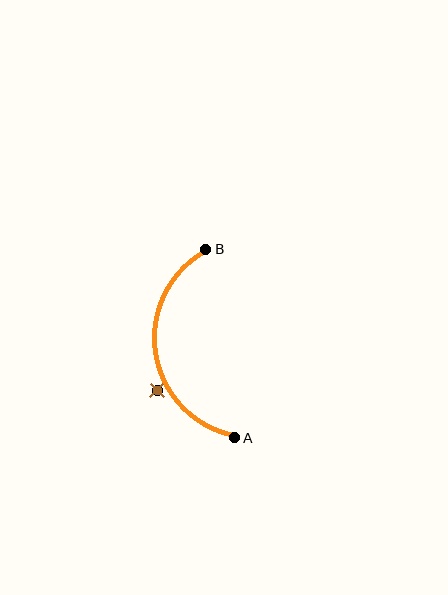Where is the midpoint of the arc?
The arc midpoint is the point on the curve farthest from the straight line joining A and B. It sits to the left of that line.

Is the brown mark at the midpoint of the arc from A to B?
No — the brown mark does not lie on the arc at all. It sits slightly outside the curve.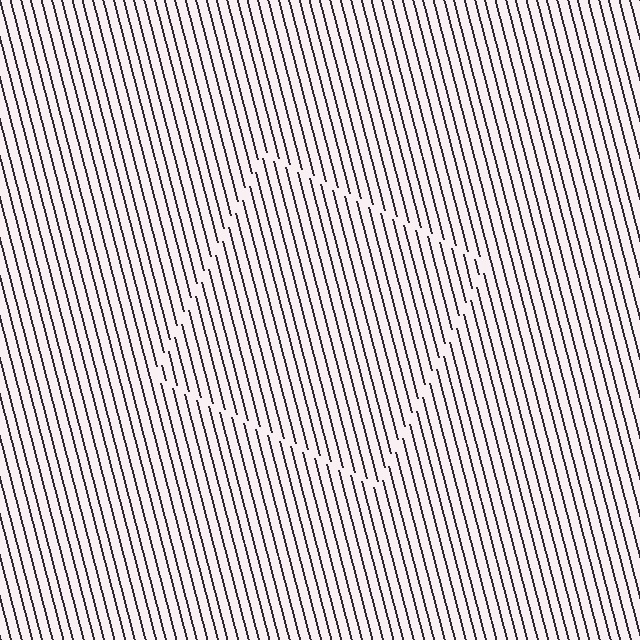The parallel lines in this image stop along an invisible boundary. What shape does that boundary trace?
An illusory square. The interior of the shape contains the same grating, shifted by half a period — the contour is defined by the phase discontinuity where line-ends from the inner and outer gratings abut.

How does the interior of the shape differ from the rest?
The interior of the shape contains the same grating, shifted by half a period — the contour is defined by the phase discontinuity where line-ends from the inner and outer gratings abut.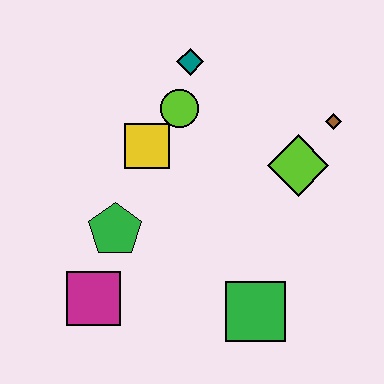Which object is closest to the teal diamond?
The lime circle is closest to the teal diamond.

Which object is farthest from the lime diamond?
The magenta square is farthest from the lime diamond.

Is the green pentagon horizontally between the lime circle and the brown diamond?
No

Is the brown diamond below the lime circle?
Yes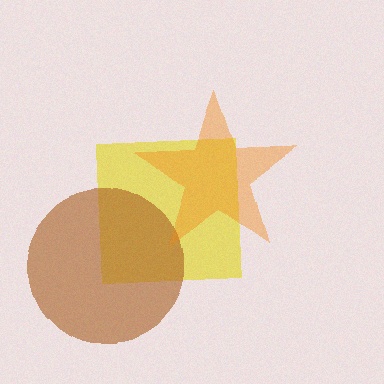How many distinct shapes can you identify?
There are 3 distinct shapes: a yellow square, a brown circle, an orange star.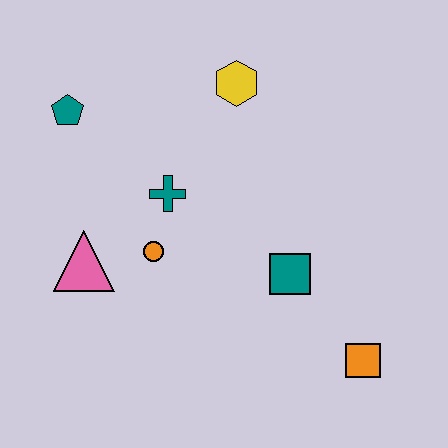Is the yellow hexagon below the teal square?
No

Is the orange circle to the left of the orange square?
Yes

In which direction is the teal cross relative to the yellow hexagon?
The teal cross is below the yellow hexagon.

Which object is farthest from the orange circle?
The orange square is farthest from the orange circle.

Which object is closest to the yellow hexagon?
The teal cross is closest to the yellow hexagon.